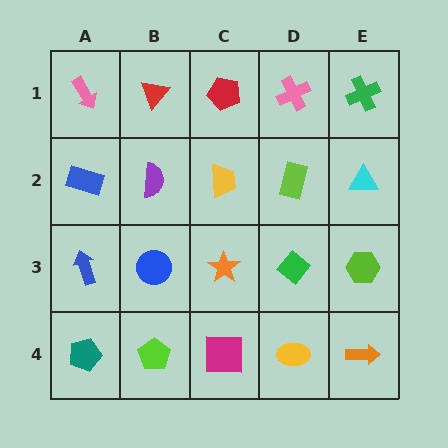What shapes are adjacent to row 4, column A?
A blue arrow (row 3, column A), a lime pentagon (row 4, column B).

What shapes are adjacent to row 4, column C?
An orange star (row 3, column C), a lime pentagon (row 4, column B), a yellow ellipse (row 4, column D).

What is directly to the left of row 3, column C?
A blue circle.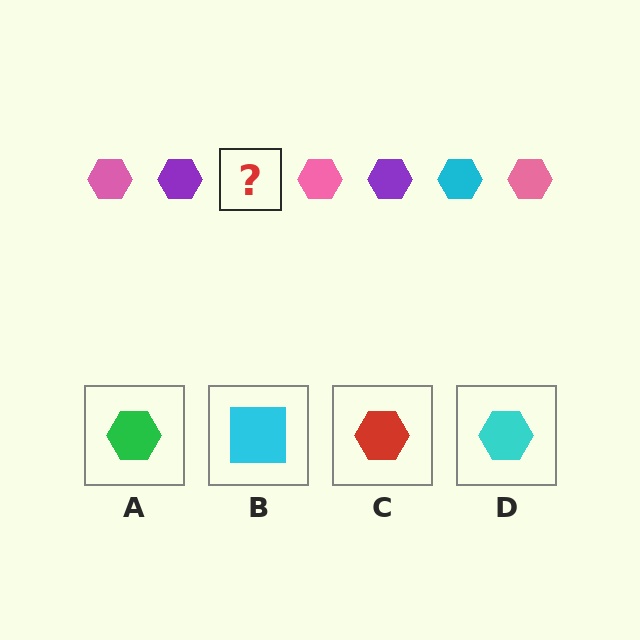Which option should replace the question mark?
Option D.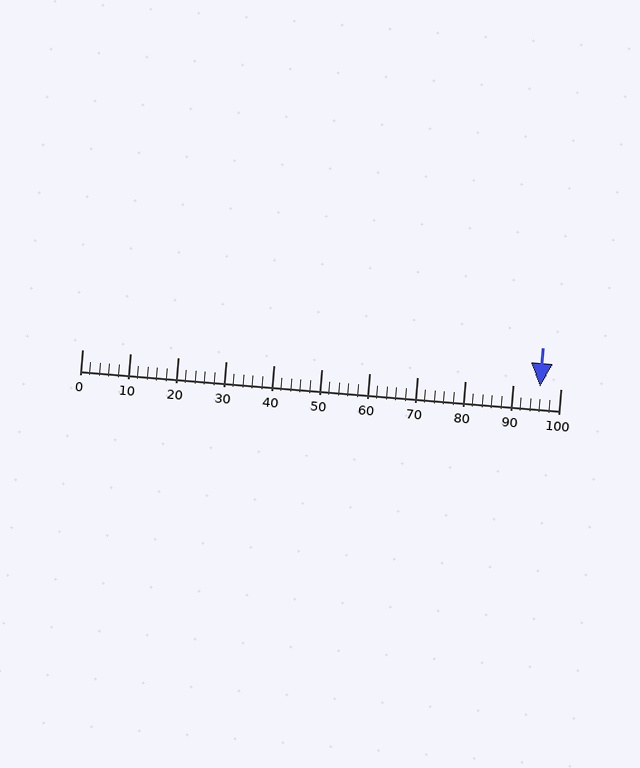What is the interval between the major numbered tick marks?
The major tick marks are spaced 10 units apart.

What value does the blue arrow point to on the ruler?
The blue arrow points to approximately 96.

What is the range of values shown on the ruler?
The ruler shows values from 0 to 100.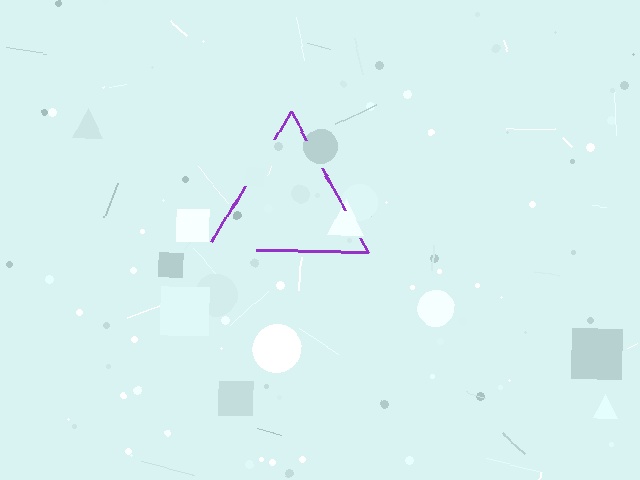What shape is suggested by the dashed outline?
The dashed outline suggests a triangle.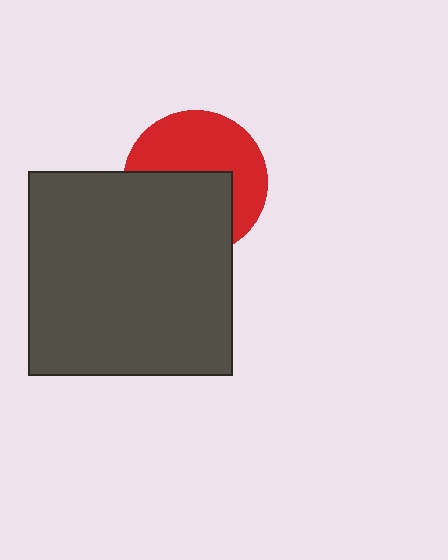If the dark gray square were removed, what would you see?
You would see the complete red circle.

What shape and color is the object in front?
The object in front is a dark gray square.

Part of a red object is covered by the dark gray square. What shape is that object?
It is a circle.